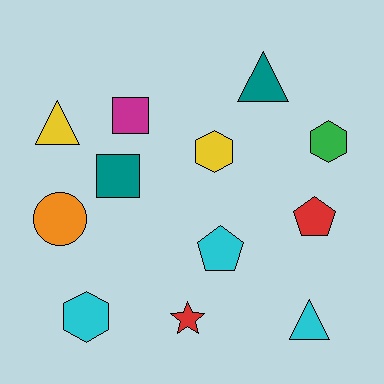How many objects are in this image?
There are 12 objects.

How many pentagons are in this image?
There are 2 pentagons.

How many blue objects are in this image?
There are no blue objects.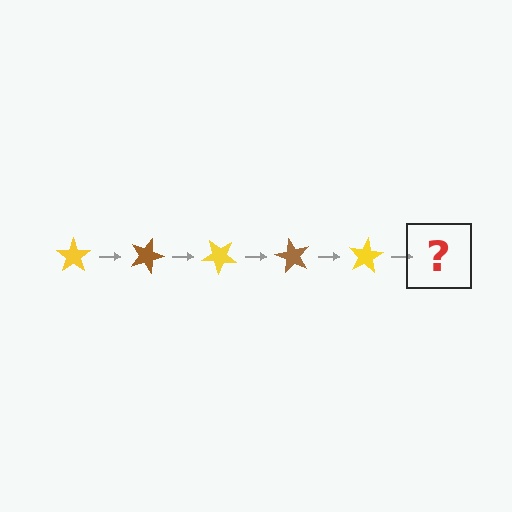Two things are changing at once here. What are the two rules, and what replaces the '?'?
The two rules are that it rotates 20 degrees each step and the color cycles through yellow and brown. The '?' should be a brown star, rotated 100 degrees from the start.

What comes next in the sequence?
The next element should be a brown star, rotated 100 degrees from the start.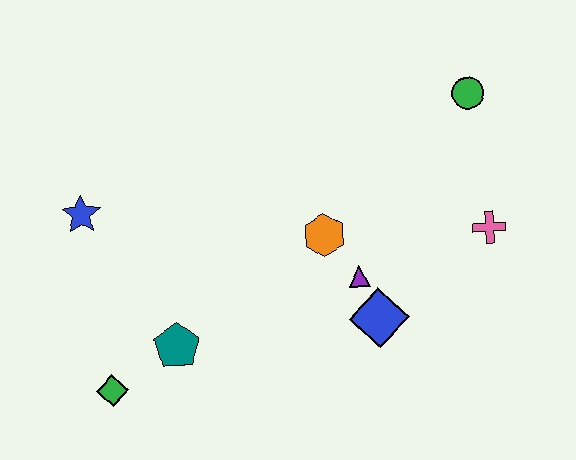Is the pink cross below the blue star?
Yes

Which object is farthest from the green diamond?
The green circle is farthest from the green diamond.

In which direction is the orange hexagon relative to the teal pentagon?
The orange hexagon is to the right of the teal pentagon.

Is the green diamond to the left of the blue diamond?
Yes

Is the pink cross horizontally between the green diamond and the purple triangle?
No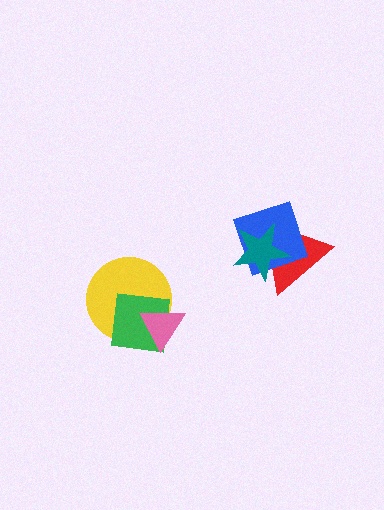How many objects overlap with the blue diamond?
2 objects overlap with the blue diamond.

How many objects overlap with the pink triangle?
2 objects overlap with the pink triangle.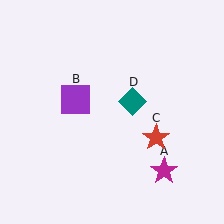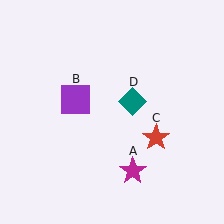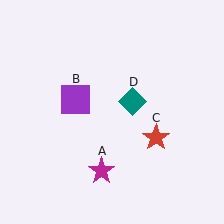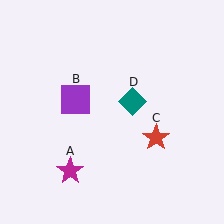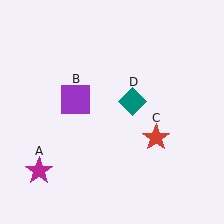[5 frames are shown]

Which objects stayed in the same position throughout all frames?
Purple square (object B) and red star (object C) and teal diamond (object D) remained stationary.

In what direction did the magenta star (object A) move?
The magenta star (object A) moved left.